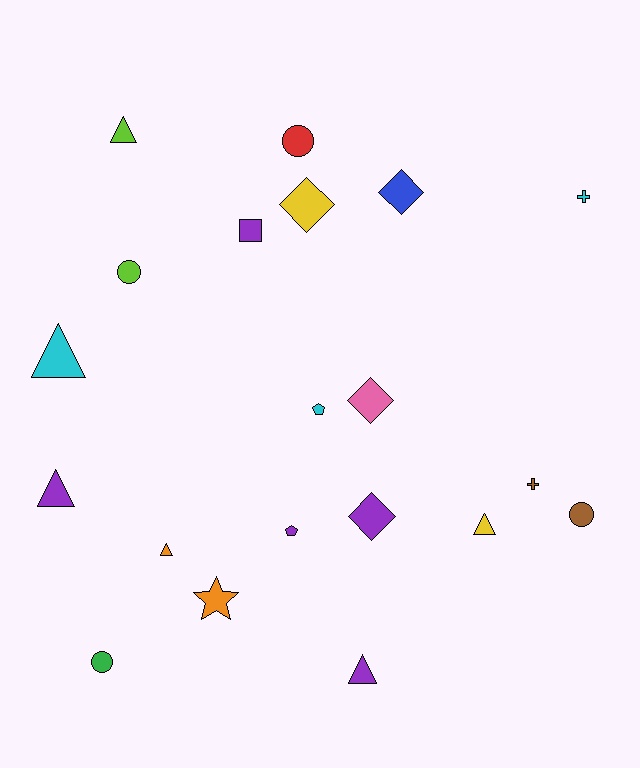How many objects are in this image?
There are 20 objects.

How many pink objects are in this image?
There is 1 pink object.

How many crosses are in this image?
There are 2 crosses.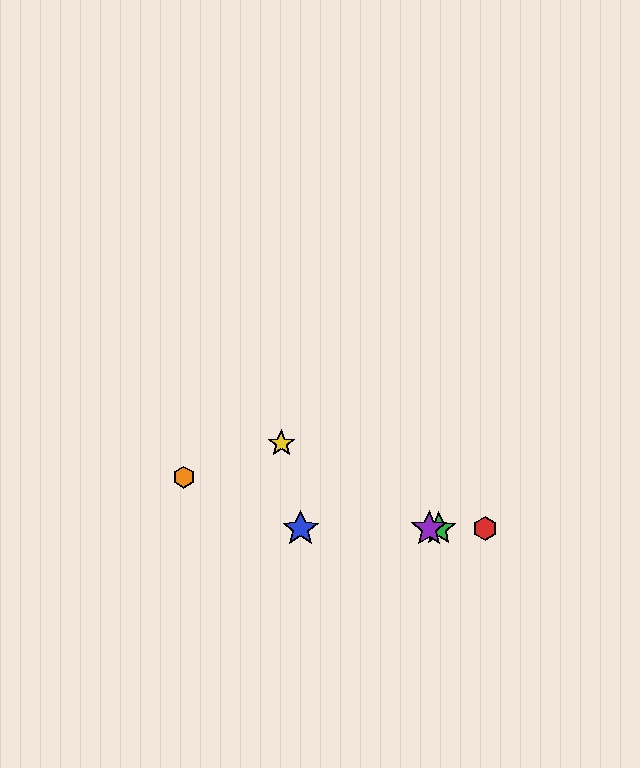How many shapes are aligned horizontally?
4 shapes (the red hexagon, the blue star, the green star, the purple star) are aligned horizontally.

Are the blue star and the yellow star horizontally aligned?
No, the blue star is at y≈529 and the yellow star is at y≈443.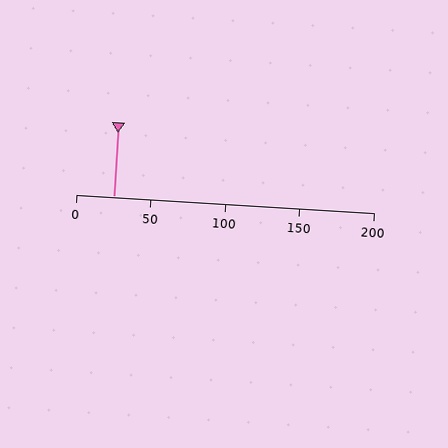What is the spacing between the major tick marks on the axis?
The major ticks are spaced 50 apart.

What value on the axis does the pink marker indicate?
The marker indicates approximately 25.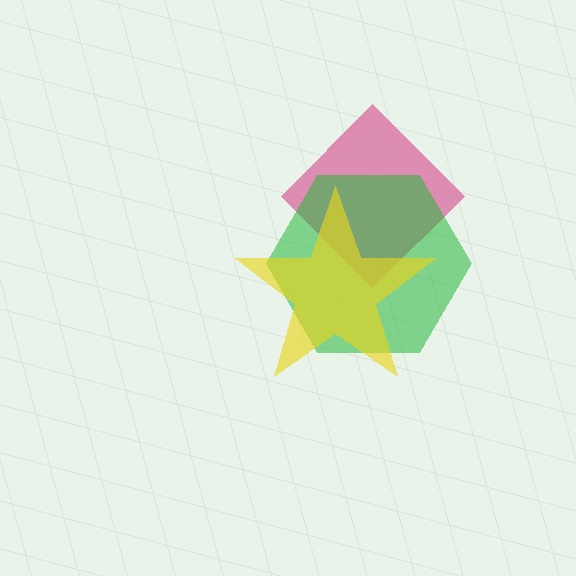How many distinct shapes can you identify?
There are 3 distinct shapes: a pink diamond, a green hexagon, a yellow star.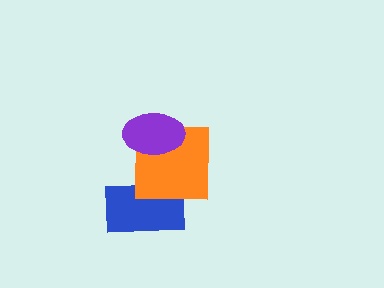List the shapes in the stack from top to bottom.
From top to bottom: the purple ellipse, the orange square, the blue rectangle.